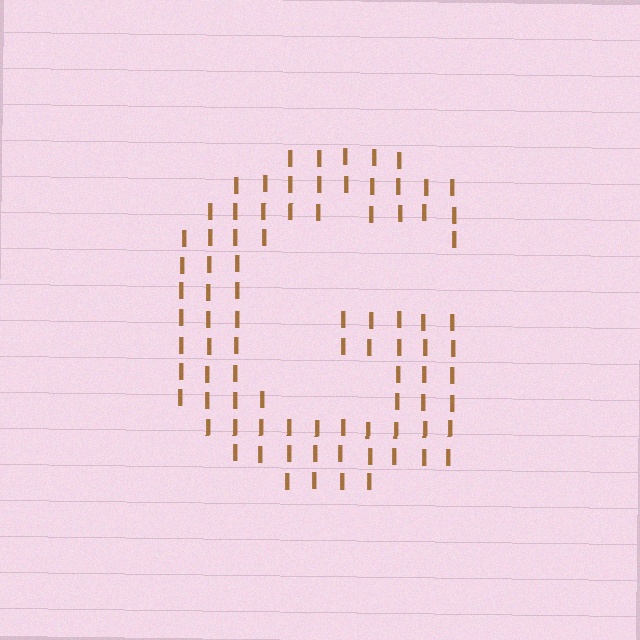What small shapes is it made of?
It is made of small letter I's.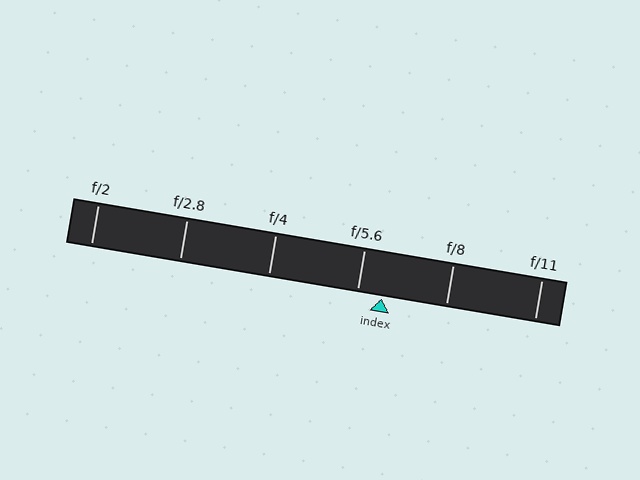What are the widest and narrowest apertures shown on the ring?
The widest aperture shown is f/2 and the narrowest is f/11.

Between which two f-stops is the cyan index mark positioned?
The index mark is between f/5.6 and f/8.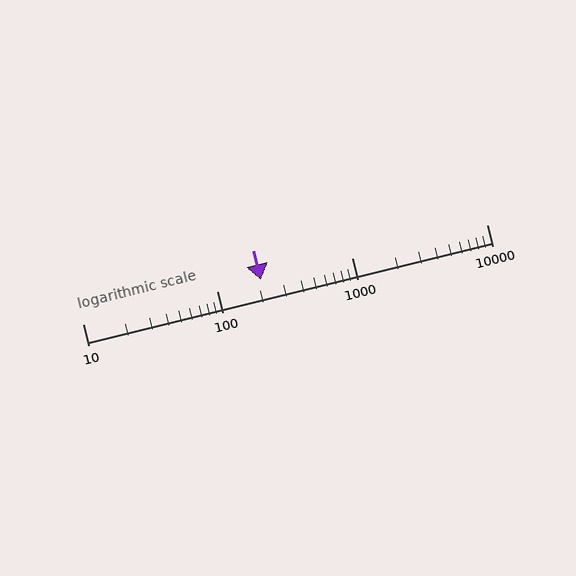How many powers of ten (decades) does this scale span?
The scale spans 3 decades, from 10 to 10000.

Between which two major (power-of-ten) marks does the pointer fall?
The pointer is between 100 and 1000.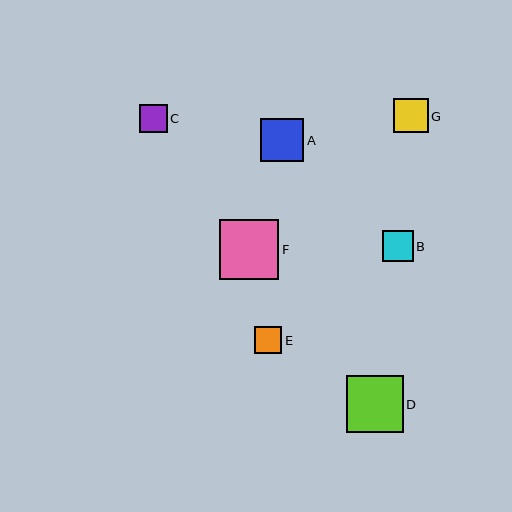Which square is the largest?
Square F is the largest with a size of approximately 60 pixels.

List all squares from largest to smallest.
From largest to smallest: F, D, A, G, B, C, E.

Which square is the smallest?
Square E is the smallest with a size of approximately 28 pixels.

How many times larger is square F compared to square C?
Square F is approximately 2.2 times the size of square C.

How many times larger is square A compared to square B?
Square A is approximately 1.4 times the size of square B.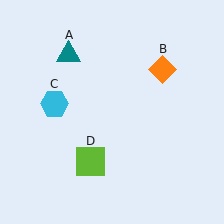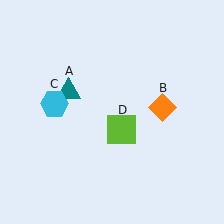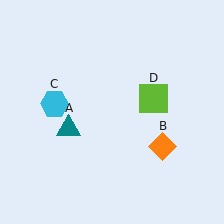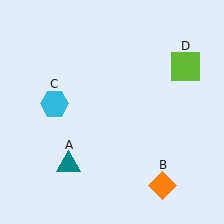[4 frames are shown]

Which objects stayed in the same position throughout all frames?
Cyan hexagon (object C) remained stationary.